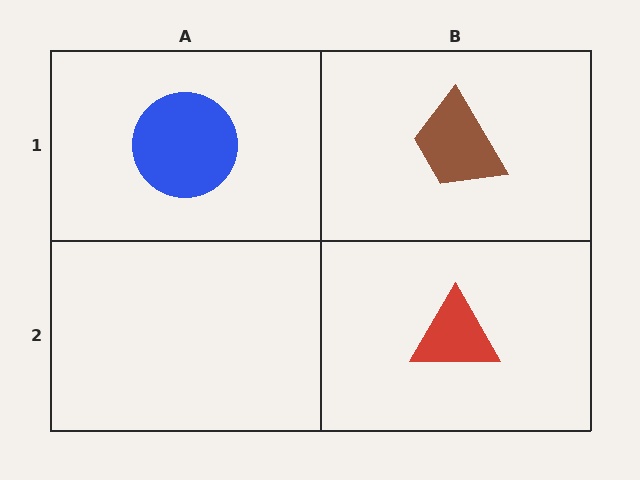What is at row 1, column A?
A blue circle.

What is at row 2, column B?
A red triangle.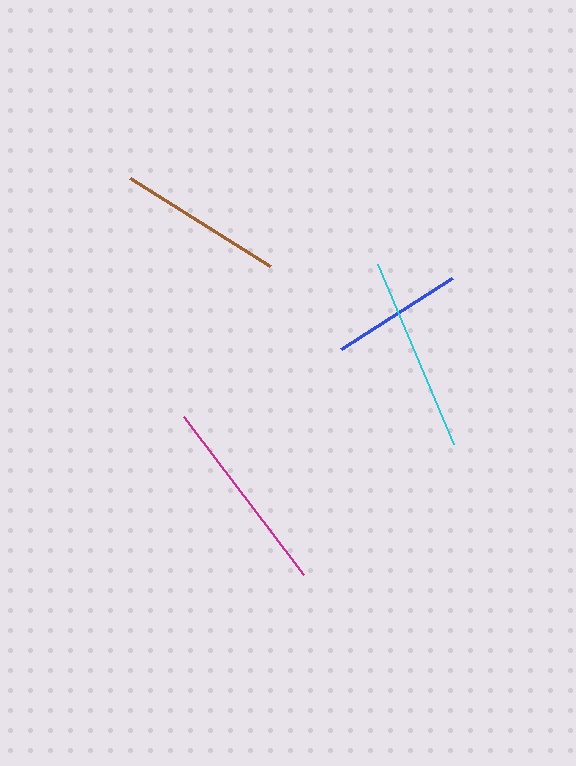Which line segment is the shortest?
The blue line is the shortest at approximately 132 pixels.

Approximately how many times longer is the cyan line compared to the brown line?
The cyan line is approximately 1.2 times the length of the brown line.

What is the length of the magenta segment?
The magenta segment is approximately 199 pixels long.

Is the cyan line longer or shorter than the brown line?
The cyan line is longer than the brown line.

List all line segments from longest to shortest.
From longest to shortest: magenta, cyan, brown, blue.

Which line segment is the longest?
The magenta line is the longest at approximately 199 pixels.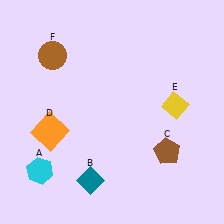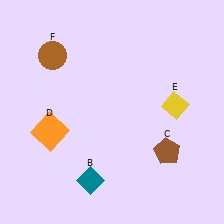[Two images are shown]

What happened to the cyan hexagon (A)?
The cyan hexagon (A) was removed in Image 2. It was in the bottom-left area of Image 1.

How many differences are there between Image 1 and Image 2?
There is 1 difference between the two images.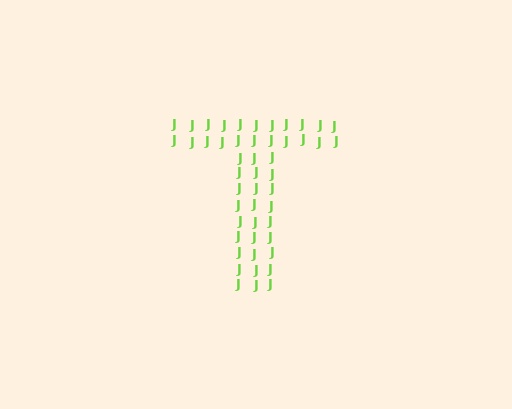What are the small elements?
The small elements are letter J's.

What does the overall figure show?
The overall figure shows the letter T.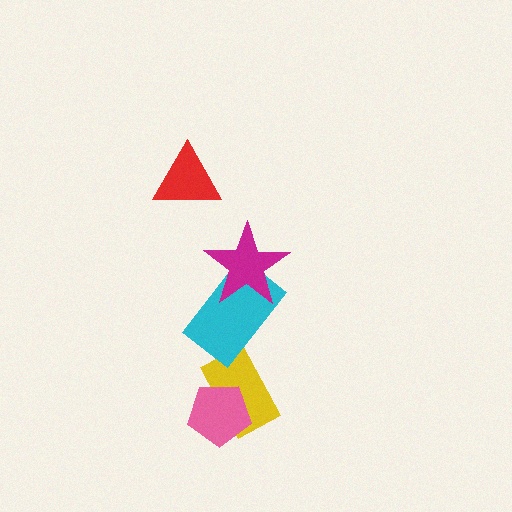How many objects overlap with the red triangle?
0 objects overlap with the red triangle.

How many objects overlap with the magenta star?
1 object overlaps with the magenta star.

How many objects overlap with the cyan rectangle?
1 object overlaps with the cyan rectangle.